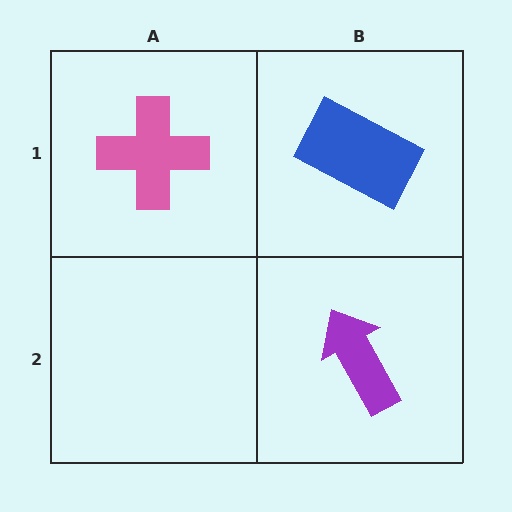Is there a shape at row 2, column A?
No, that cell is empty.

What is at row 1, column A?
A pink cross.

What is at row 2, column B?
A purple arrow.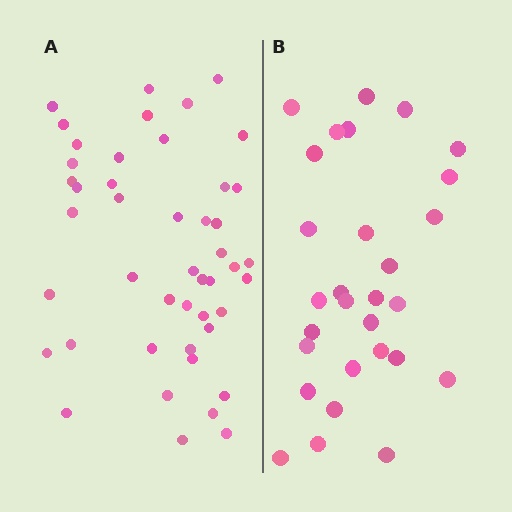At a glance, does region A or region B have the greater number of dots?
Region A (the left region) has more dots.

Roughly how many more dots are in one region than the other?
Region A has approximately 15 more dots than region B.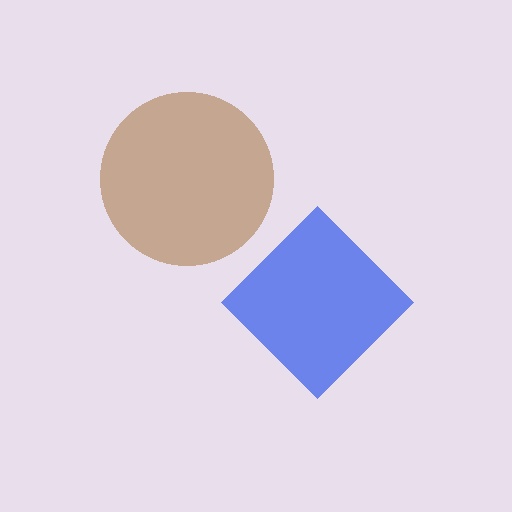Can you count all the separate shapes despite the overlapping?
Yes, there are 2 separate shapes.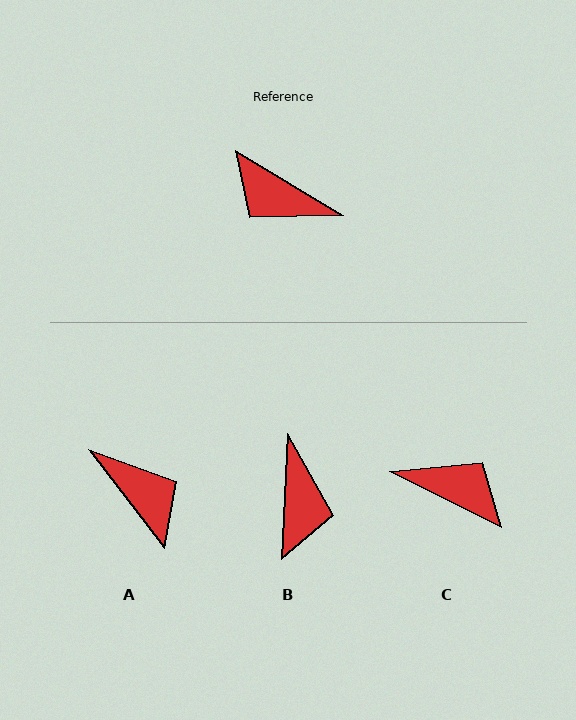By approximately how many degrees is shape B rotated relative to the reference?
Approximately 118 degrees counter-clockwise.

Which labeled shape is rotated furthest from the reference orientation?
C, about 175 degrees away.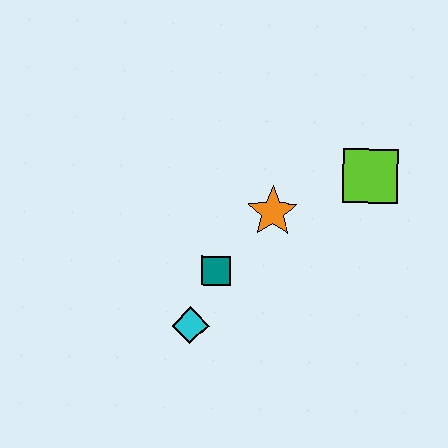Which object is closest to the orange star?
The teal square is closest to the orange star.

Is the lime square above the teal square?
Yes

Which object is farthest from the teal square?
The lime square is farthest from the teal square.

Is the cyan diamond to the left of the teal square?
Yes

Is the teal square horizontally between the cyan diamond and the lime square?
Yes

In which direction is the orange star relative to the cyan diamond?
The orange star is above the cyan diamond.